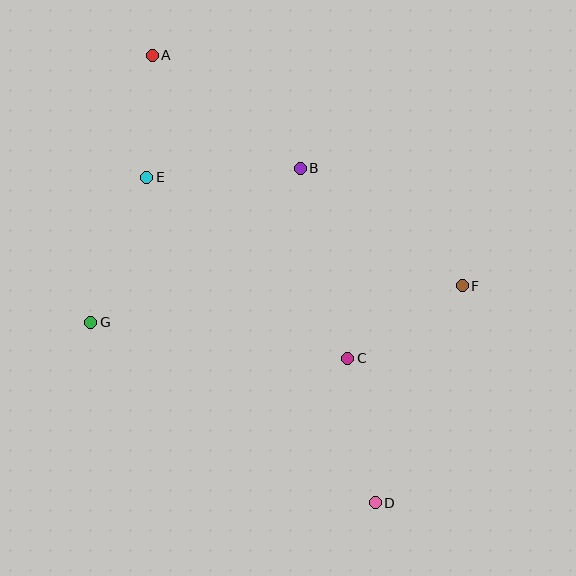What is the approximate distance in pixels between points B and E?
The distance between B and E is approximately 154 pixels.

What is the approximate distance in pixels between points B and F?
The distance between B and F is approximately 200 pixels.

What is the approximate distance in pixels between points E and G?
The distance between E and G is approximately 156 pixels.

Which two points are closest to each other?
Points A and E are closest to each other.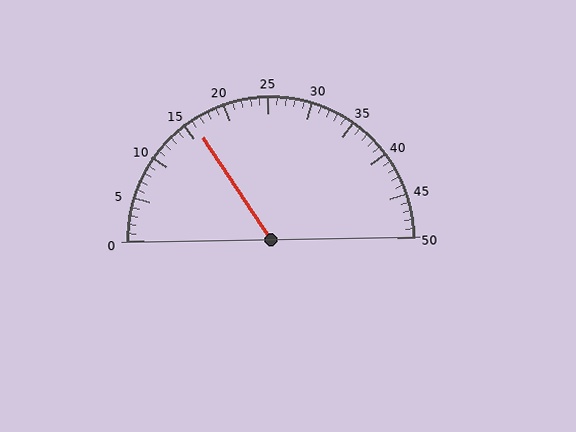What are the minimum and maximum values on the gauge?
The gauge ranges from 0 to 50.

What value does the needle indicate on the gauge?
The needle indicates approximately 16.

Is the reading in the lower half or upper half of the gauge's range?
The reading is in the lower half of the range (0 to 50).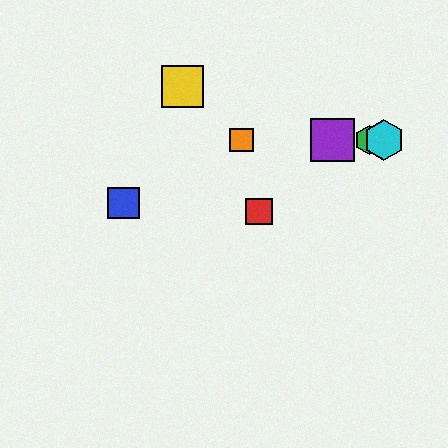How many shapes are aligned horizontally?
4 shapes (the green hexagon, the purple square, the orange square, the cyan hexagon) are aligned horizontally.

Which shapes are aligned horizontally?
The green hexagon, the purple square, the orange square, the cyan hexagon are aligned horizontally.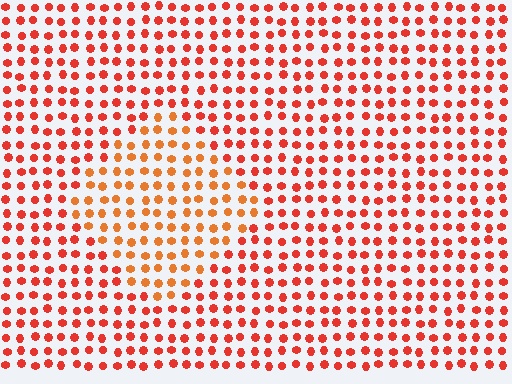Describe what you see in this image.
The image is filled with small red elements in a uniform arrangement. A diamond-shaped region is visible where the elements are tinted to a slightly different hue, forming a subtle color boundary.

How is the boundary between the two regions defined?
The boundary is defined purely by a slight shift in hue (about 23 degrees). Spacing, size, and orientation are identical on both sides.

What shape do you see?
I see a diamond.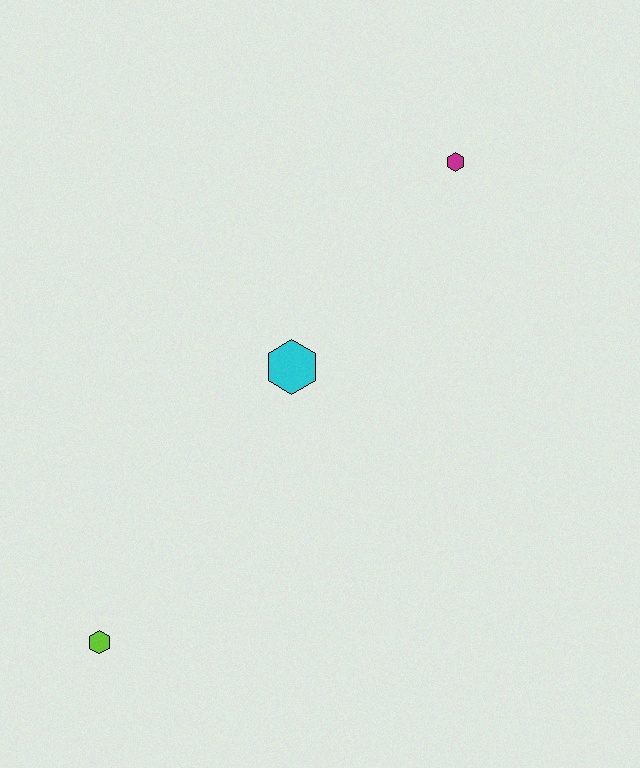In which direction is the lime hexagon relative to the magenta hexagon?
The lime hexagon is below the magenta hexagon.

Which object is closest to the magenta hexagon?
The cyan hexagon is closest to the magenta hexagon.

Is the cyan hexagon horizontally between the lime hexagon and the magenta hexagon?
Yes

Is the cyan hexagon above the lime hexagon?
Yes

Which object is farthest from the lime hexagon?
The magenta hexagon is farthest from the lime hexagon.